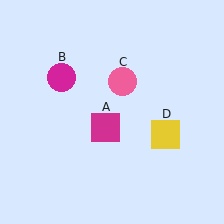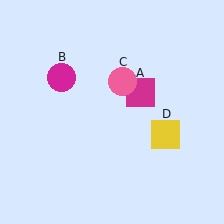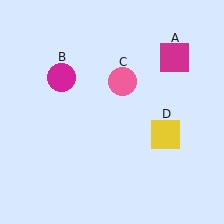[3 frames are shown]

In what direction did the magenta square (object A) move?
The magenta square (object A) moved up and to the right.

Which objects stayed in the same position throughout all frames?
Magenta circle (object B) and pink circle (object C) and yellow square (object D) remained stationary.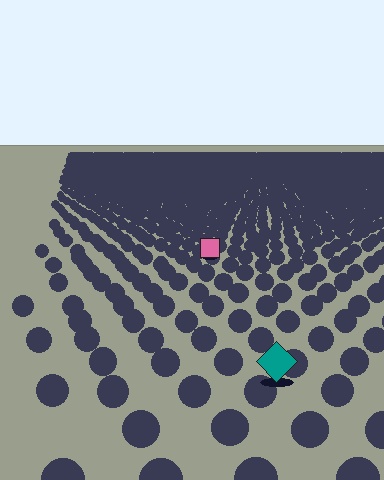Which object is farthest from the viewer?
The pink square is farthest from the viewer. It appears smaller and the ground texture around it is denser.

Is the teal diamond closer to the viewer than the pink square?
Yes. The teal diamond is closer — you can tell from the texture gradient: the ground texture is coarser near it.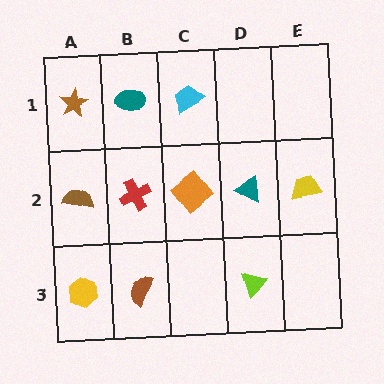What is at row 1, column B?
A teal ellipse.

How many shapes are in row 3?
3 shapes.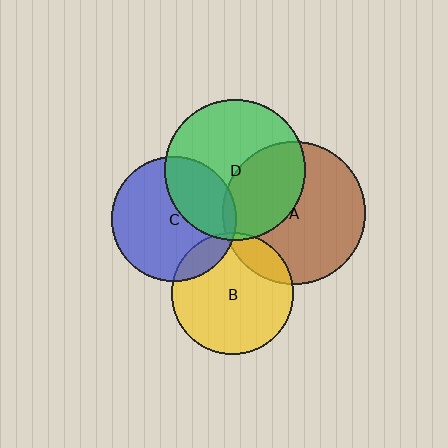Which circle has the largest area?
Circle A (brown).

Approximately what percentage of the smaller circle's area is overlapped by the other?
Approximately 5%.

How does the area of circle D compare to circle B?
Approximately 1.3 times.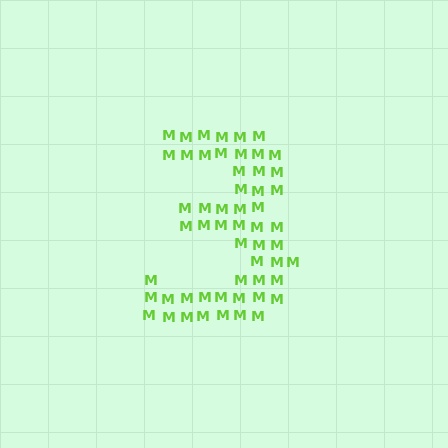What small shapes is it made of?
It is made of small letter M's.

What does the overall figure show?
The overall figure shows the digit 3.